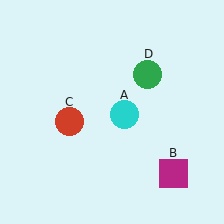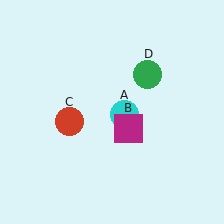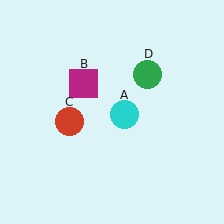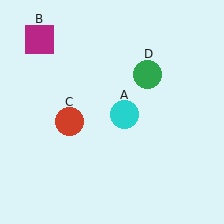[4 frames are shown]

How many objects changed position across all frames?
1 object changed position: magenta square (object B).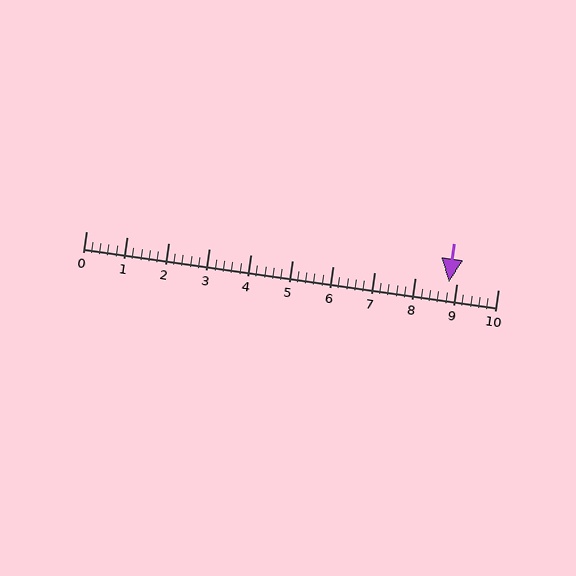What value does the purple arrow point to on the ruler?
The purple arrow points to approximately 8.8.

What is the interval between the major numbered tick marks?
The major tick marks are spaced 1 units apart.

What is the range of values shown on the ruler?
The ruler shows values from 0 to 10.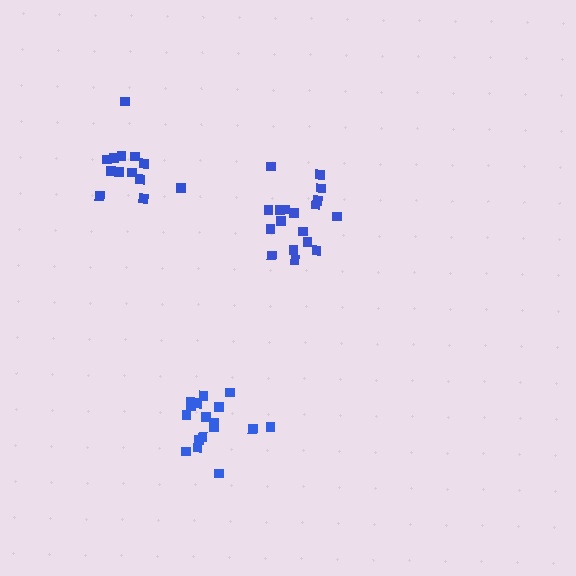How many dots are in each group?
Group 1: 13 dots, Group 2: 17 dots, Group 3: 18 dots (48 total).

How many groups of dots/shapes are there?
There are 3 groups.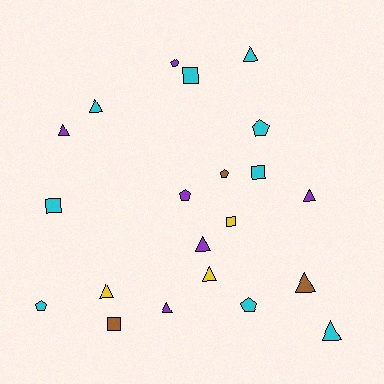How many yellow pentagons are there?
There are no yellow pentagons.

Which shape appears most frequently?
Triangle, with 10 objects.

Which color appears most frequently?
Cyan, with 9 objects.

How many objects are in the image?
There are 21 objects.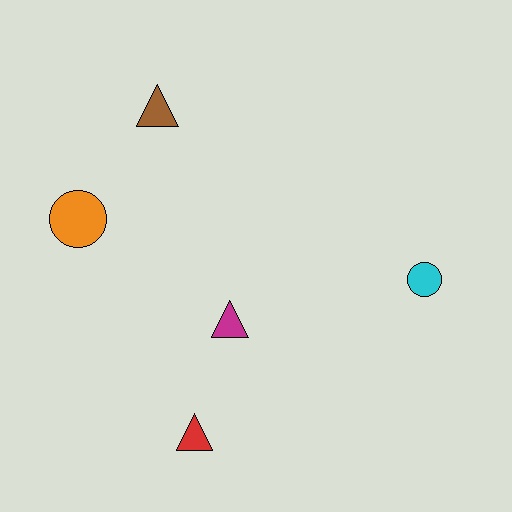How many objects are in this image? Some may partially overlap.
There are 5 objects.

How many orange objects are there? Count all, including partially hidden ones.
There is 1 orange object.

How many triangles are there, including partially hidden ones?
There are 3 triangles.